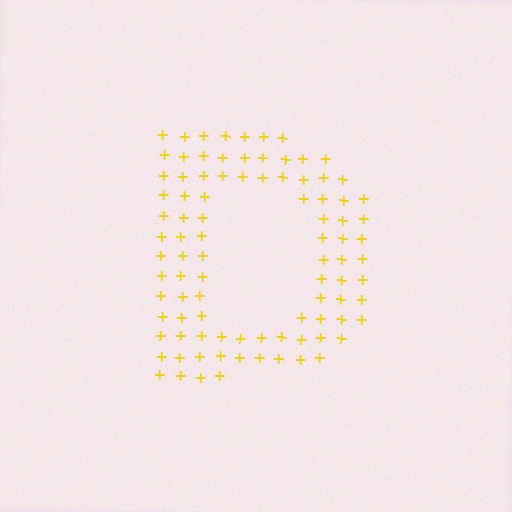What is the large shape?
The large shape is the letter D.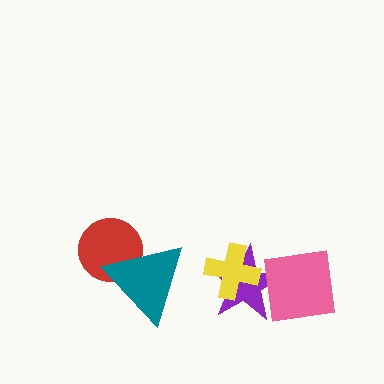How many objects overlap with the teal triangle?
1 object overlaps with the teal triangle.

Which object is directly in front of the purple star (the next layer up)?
The yellow cross is directly in front of the purple star.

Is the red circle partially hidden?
Yes, it is partially covered by another shape.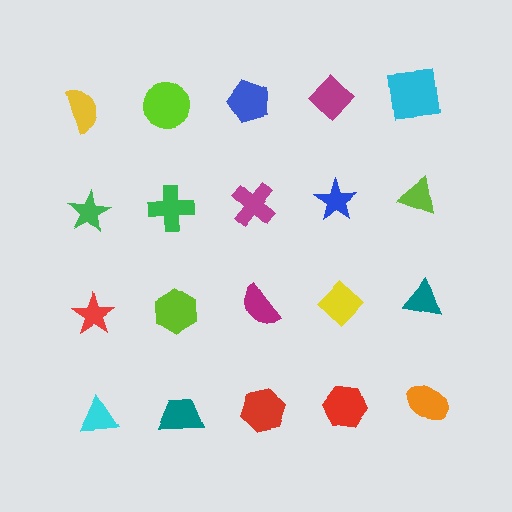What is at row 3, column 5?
A teal triangle.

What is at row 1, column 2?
A lime circle.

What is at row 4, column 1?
A cyan triangle.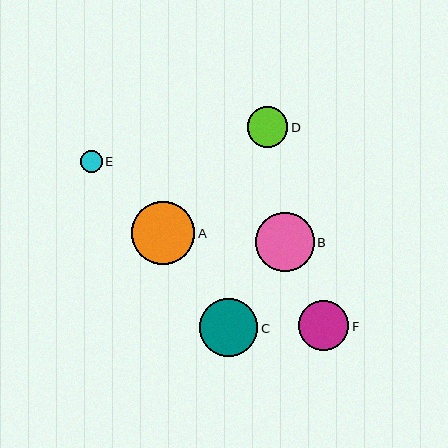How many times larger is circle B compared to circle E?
Circle B is approximately 2.7 times the size of circle E.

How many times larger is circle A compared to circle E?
Circle A is approximately 2.9 times the size of circle E.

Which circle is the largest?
Circle A is the largest with a size of approximately 63 pixels.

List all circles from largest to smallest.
From largest to smallest: A, B, C, F, D, E.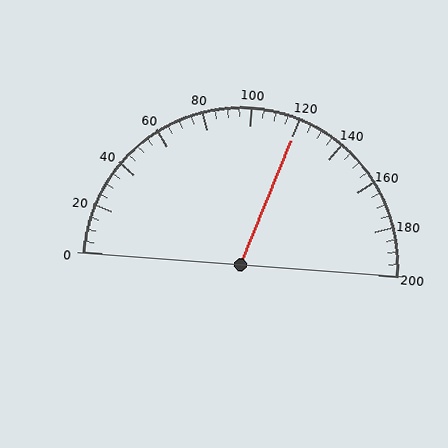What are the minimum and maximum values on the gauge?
The gauge ranges from 0 to 200.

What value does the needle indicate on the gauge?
The needle indicates approximately 120.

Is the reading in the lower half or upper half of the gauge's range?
The reading is in the upper half of the range (0 to 200).